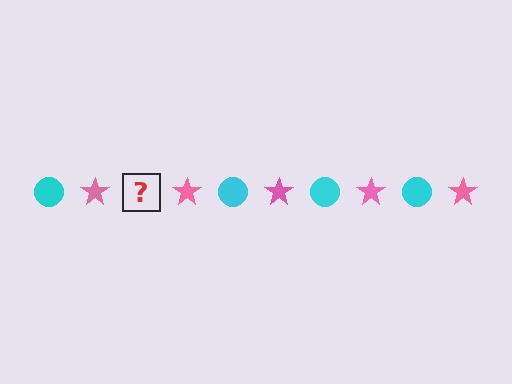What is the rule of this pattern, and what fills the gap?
The rule is that the pattern alternates between cyan circle and pink star. The gap should be filled with a cyan circle.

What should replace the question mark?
The question mark should be replaced with a cyan circle.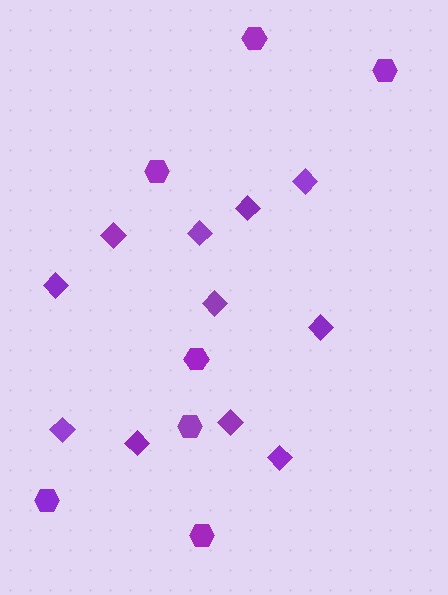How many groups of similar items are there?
There are 2 groups: one group of diamonds (11) and one group of hexagons (7).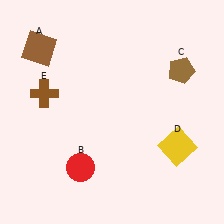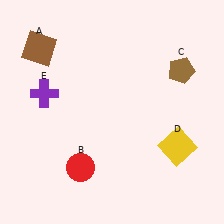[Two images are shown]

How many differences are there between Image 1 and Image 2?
There is 1 difference between the two images.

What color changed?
The cross (E) changed from brown in Image 1 to purple in Image 2.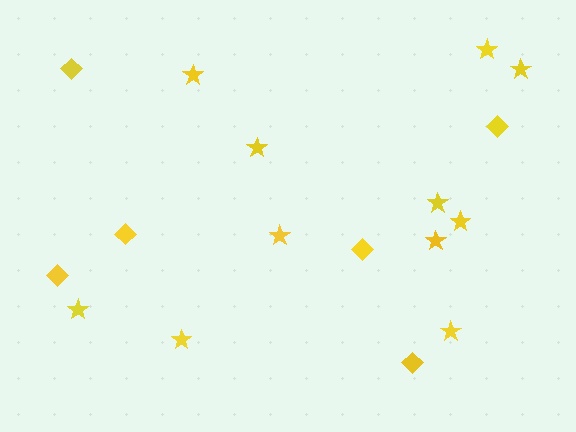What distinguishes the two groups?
There are 2 groups: one group of diamonds (6) and one group of stars (11).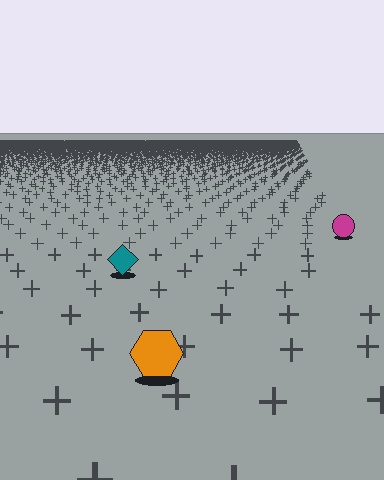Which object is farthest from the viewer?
The magenta circle is farthest from the viewer. It appears smaller and the ground texture around it is denser.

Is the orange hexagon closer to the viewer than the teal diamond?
Yes. The orange hexagon is closer — you can tell from the texture gradient: the ground texture is coarser near it.